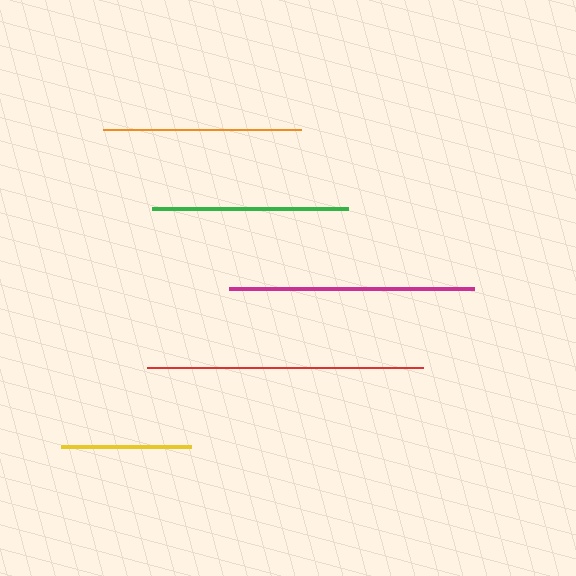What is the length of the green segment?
The green segment is approximately 196 pixels long.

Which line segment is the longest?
The red line is the longest at approximately 276 pixels.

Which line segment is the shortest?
The yellow line is the shortest at approximately 129 pixels.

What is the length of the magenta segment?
The magenta segment is approximately 245 pixels long.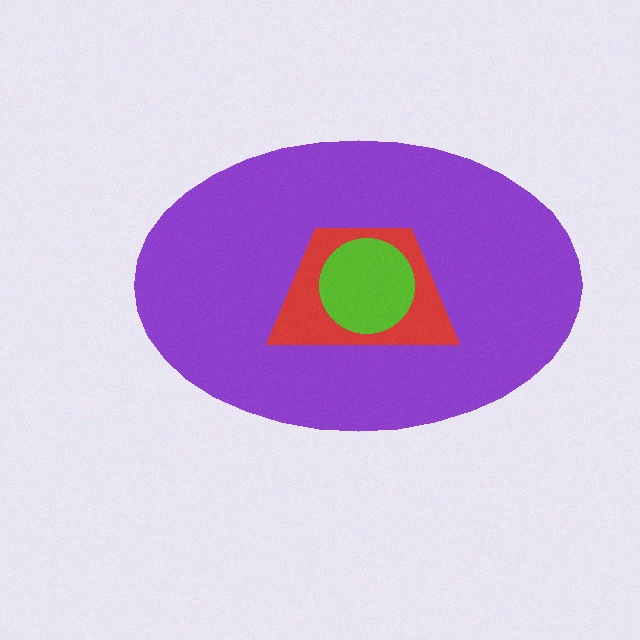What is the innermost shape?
The lime circle.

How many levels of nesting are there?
3.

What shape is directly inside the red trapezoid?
The lime circle.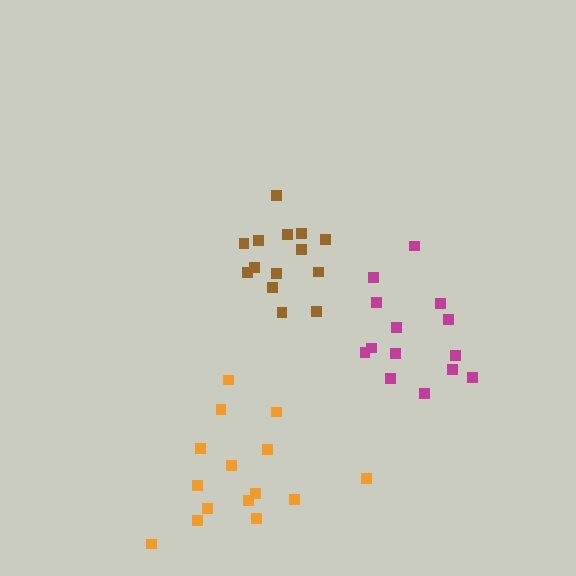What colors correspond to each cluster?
The clusters are colored: magenta, brown, orange.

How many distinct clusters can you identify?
There are 3 distinct clusters.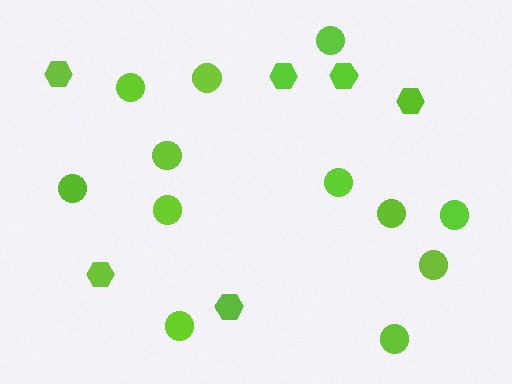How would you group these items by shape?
There are 2 groups: one group of hexagons (6) and one group of circles (12).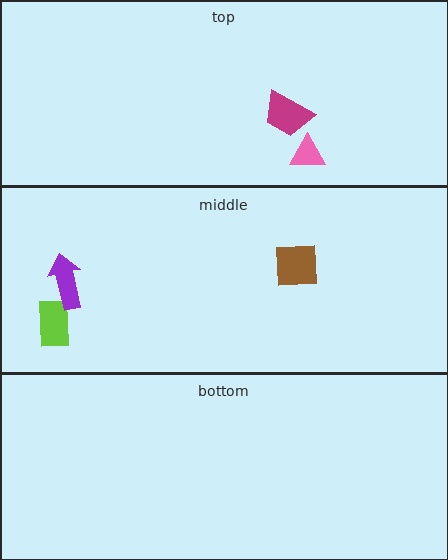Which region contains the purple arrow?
The middle region.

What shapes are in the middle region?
The lime rectangle, the brown square, the purple arrow.